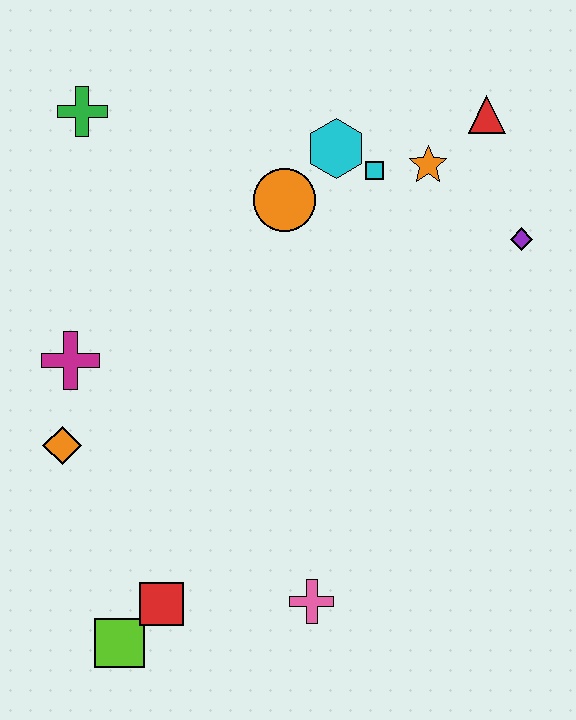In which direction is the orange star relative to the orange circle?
The orange star is to the right of the orange circle.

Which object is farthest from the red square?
The red triangle is farthest from the red square.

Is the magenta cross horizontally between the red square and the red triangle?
No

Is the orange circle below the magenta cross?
No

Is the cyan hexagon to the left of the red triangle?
Yes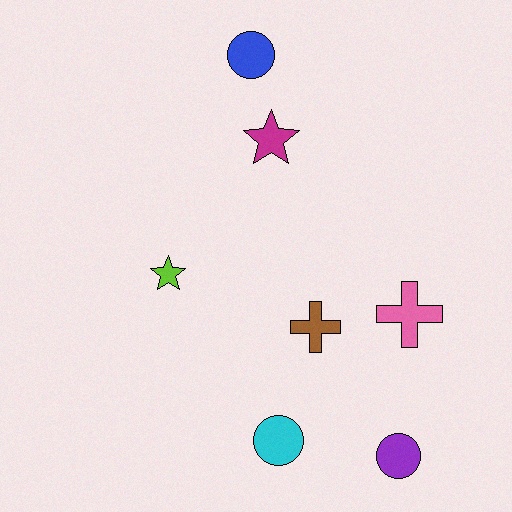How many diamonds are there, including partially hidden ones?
There are no diamonds.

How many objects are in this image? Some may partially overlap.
There are 7 objects.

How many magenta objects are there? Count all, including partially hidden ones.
There is 1 magenta object.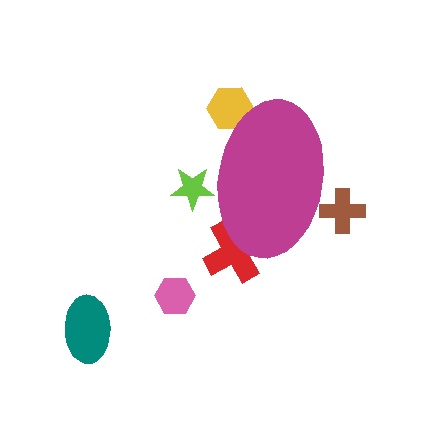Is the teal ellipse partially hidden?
No, the teal ellipse is fully visible.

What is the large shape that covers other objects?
A magenta ellipse.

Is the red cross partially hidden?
Yes, the red cross is partially hidden behind the magenta ellipse.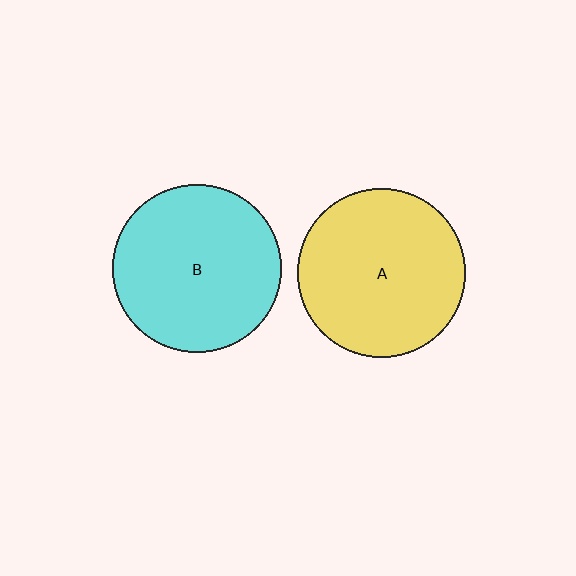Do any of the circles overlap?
No, none of the circles overlap.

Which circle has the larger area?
Circle B (cyan).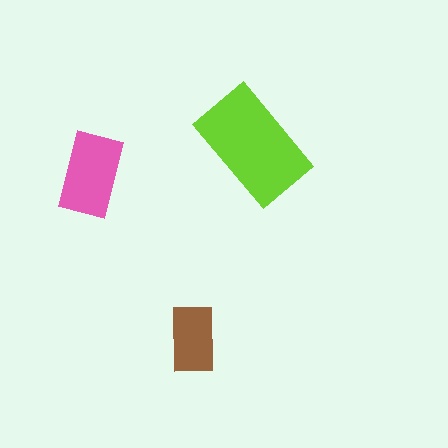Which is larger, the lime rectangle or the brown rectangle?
The lime one.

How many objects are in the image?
There are 3 objects in the image.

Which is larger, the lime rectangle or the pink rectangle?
The lime one.